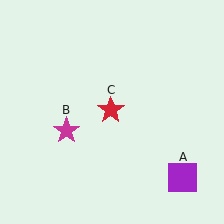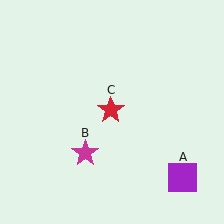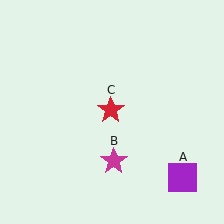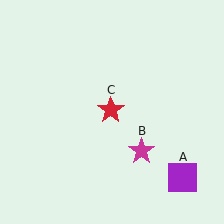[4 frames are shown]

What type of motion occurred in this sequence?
The magenta star (object B) rotated counterclockwise around the center of the scene.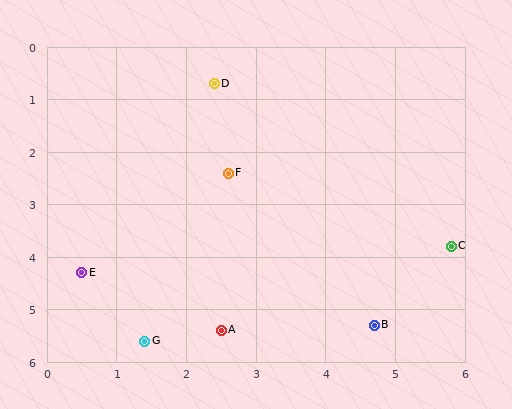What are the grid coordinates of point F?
Point F is at approximately (2.6, 2.4).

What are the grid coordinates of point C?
Point C is at approximately (5.8, 3.8).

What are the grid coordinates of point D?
Point D is at approximately (2.4, 0.7).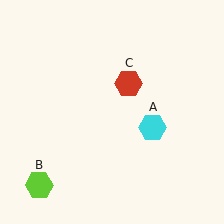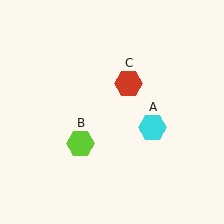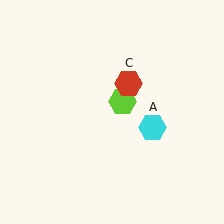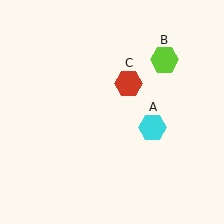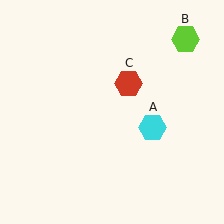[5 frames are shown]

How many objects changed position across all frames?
1 object changed position: lime hexagon (object B).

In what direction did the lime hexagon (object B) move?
The lime hexagon (object B) moved up and to the right.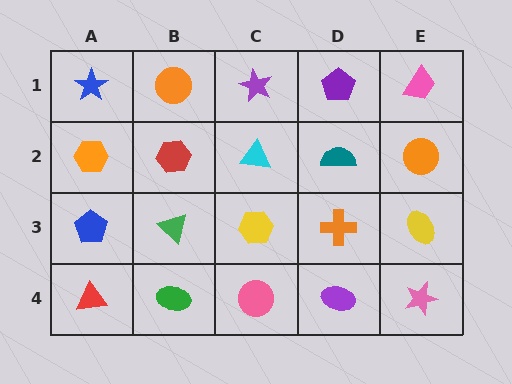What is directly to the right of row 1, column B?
A purple star.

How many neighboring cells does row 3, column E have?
3.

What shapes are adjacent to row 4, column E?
A yellow ellipse (row 3, column E), a purple ellipse (row 4, column D).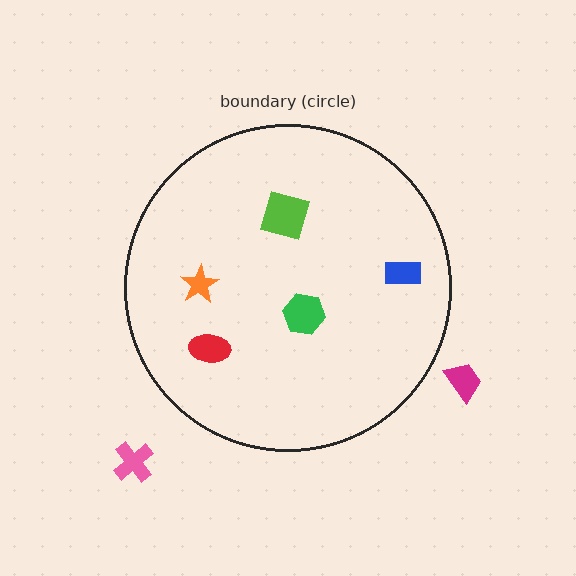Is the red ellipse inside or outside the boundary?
Inside.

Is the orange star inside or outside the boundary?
Inside.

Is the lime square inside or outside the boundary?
Inside.